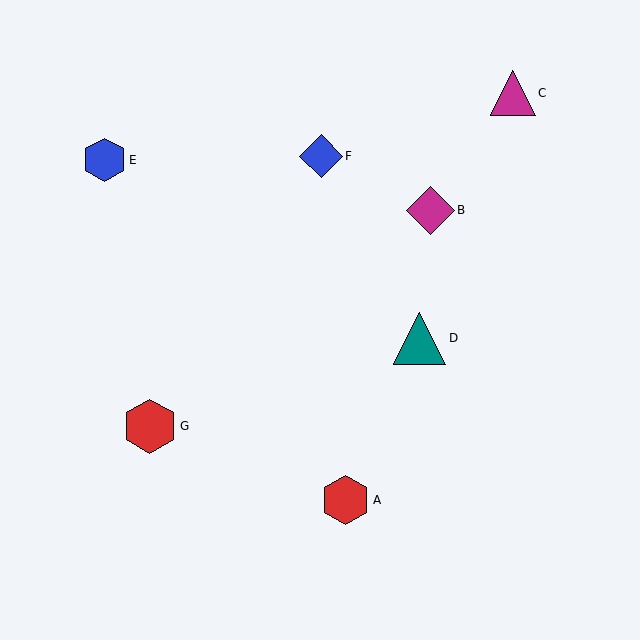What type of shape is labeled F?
Shape F is a blue diamond.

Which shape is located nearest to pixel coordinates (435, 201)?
The magenta diamond (labeled B) at (430, 210) is nearest to that location.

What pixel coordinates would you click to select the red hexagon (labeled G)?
Click at (150, 426) to select the red hexagon G.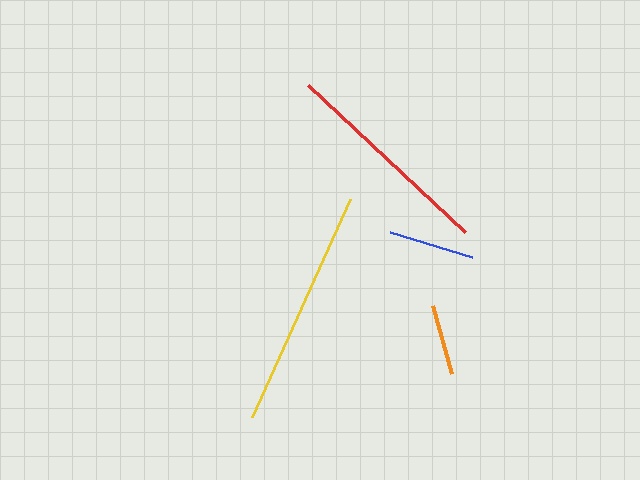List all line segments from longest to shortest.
From longest to shortest: yellow, red, blue, orange.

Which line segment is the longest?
The yellow line is the longest at approximately 239 pixels.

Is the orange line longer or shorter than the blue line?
The blue line is longer than the orange line.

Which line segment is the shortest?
The orange line is the shortest at approximately 71 pixels.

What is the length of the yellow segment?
The yellow segment is approximately 239 pixels long.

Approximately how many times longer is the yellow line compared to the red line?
The yellow line is approximately 1.1 times the length of the red line.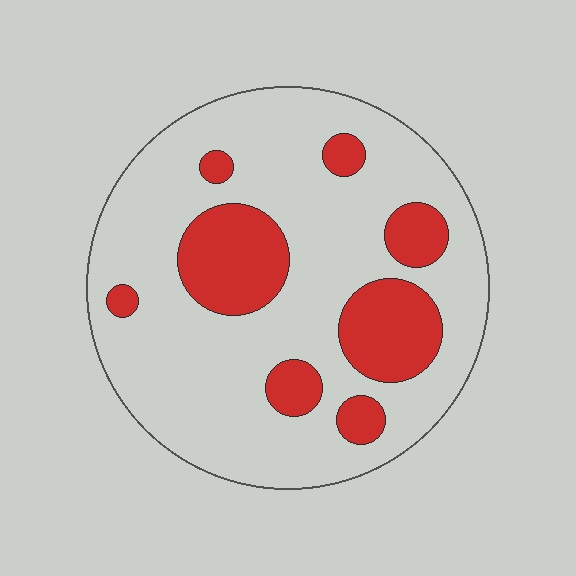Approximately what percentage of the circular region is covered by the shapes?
Approximately 25%.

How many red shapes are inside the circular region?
8.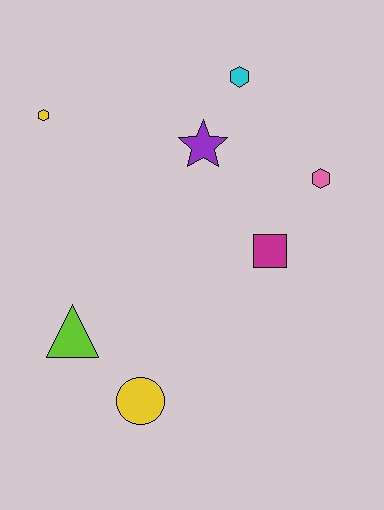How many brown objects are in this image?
There are no brown objects.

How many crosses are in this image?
There are no crosses.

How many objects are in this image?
There are 7 objects.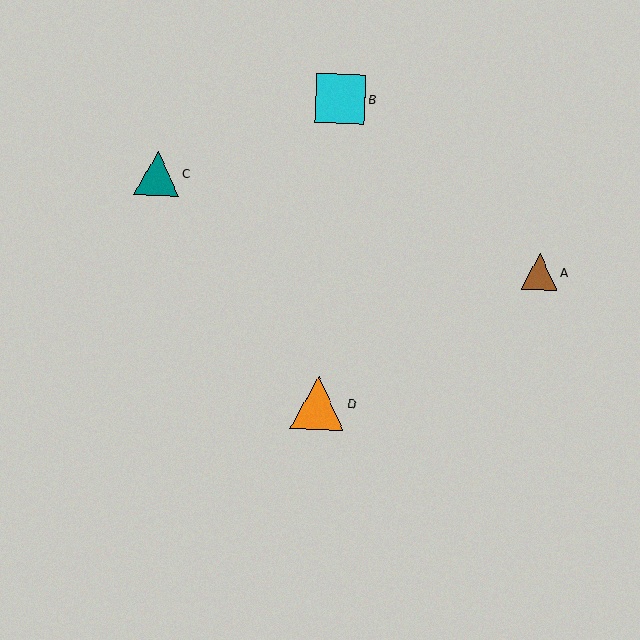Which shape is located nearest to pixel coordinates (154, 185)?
The teal triangle (labeled C) at (157, 173) is nearest to that location.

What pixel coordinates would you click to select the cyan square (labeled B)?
Click at (341, 99) to select the cyan square B.